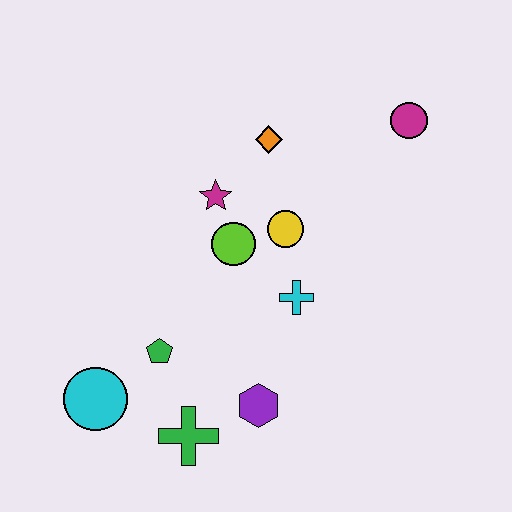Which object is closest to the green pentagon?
The cyan circle is closest to the green pentagon.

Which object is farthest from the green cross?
The magenta circle is farthest from the green cross.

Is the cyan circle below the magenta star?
Yes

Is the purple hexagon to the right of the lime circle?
Yes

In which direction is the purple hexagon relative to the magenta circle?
The purple hexagon is below the magenta circle.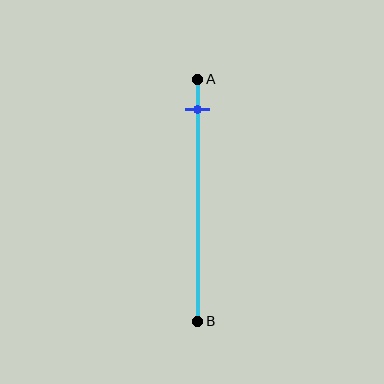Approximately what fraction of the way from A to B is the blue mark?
The blue mark is approximately 10% of the way from A to B.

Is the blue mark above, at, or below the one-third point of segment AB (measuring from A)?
The blue mark is above the one-third point of segment AB.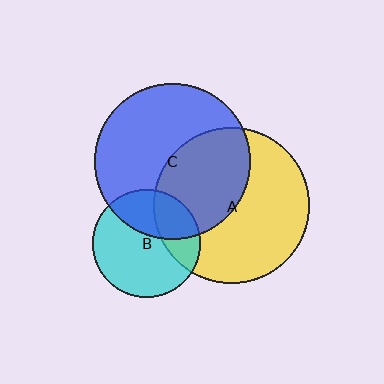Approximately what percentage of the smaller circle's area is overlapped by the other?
Approximately 40%.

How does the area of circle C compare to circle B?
Approximately 2.1 times.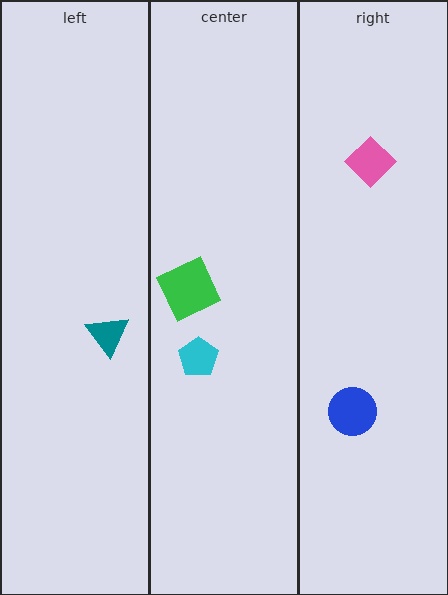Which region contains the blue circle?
The right region.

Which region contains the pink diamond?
The right region.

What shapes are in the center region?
The green square, the cyan pentagon.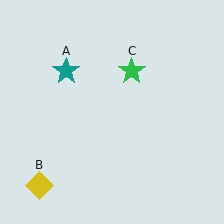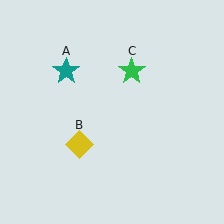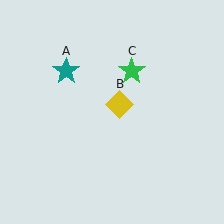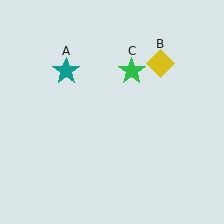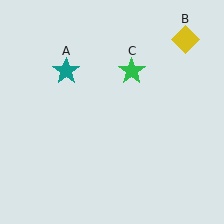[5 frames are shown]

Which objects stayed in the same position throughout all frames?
Teal star (object A) and green star (object C) remained stationary.